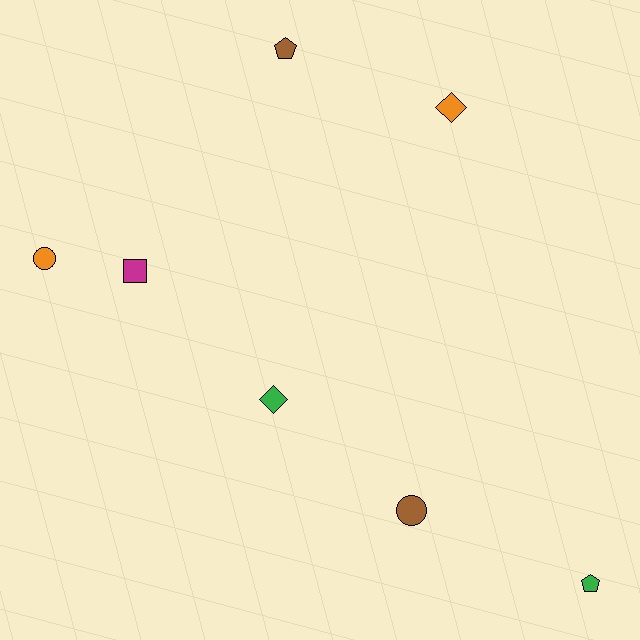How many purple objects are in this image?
There are no purple objects.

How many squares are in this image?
There is 1 square.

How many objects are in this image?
There are 7 objects.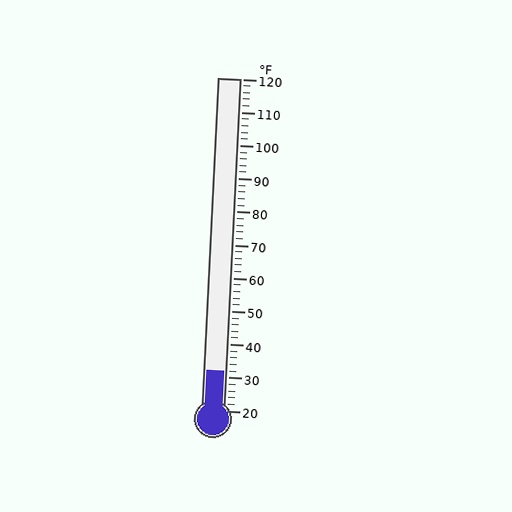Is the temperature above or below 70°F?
The temperature is below 70°F.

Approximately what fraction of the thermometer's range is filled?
The thermometer is filled to approximately 10% of its range.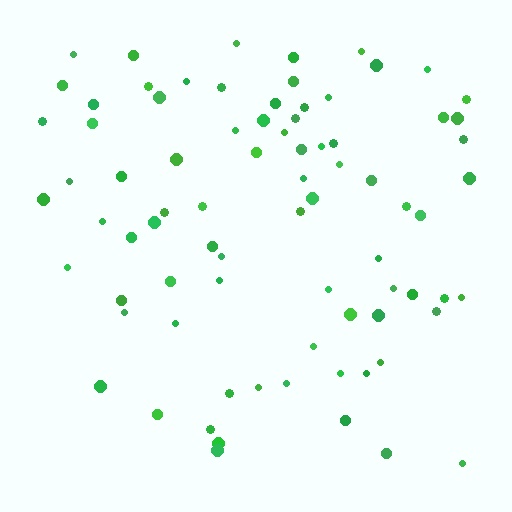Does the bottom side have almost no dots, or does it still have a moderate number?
Still a moderate number, just noticeably fewer than the top.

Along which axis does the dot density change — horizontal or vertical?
Vertical.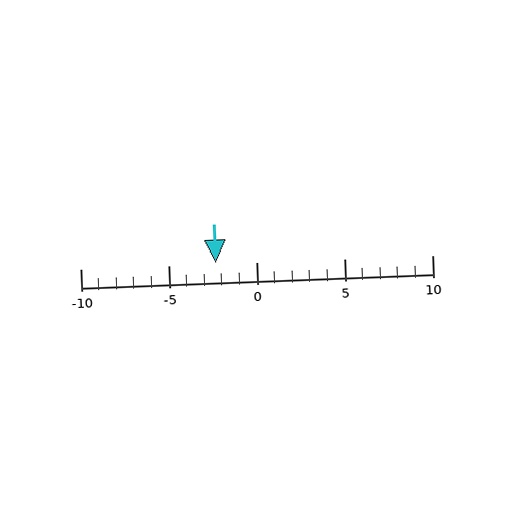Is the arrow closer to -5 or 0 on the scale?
The arrow is closer to 0.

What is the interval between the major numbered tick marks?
The major tick marks are spaced 5 units apart.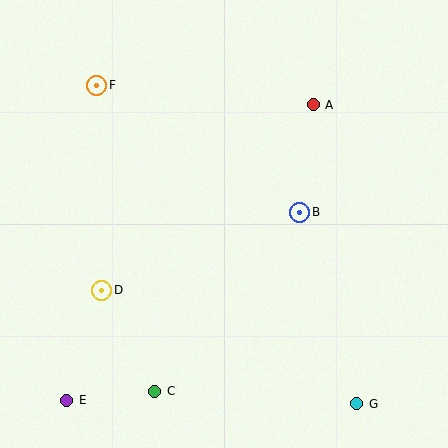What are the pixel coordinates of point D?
Point D is at (102, 290).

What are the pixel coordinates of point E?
Point E is at (67, 400).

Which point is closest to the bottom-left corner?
Point E is closest to the bottom-left corner.